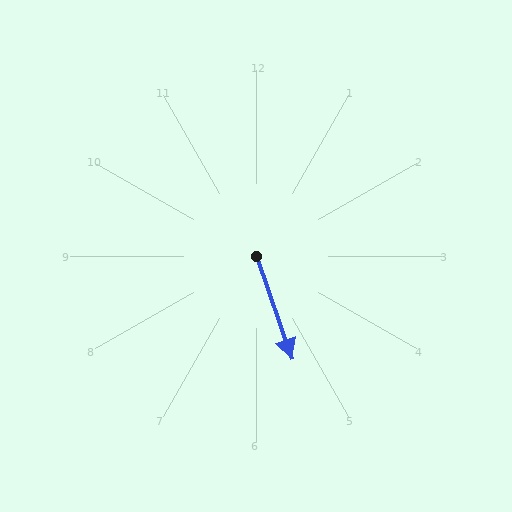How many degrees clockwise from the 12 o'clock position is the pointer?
Approximately 161 degrees.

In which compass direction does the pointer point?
South.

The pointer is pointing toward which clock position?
Roughly 5 o'clock.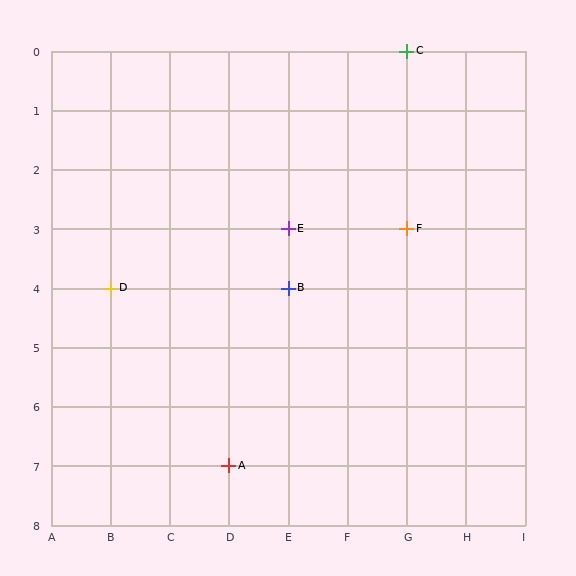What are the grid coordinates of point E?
Point E is at grid coordinates (E, 3).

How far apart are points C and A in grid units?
Points C and A are 3 columns and 7 rows apart (about 7.6 grid units diagonally).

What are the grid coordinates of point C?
Point C is at grid coordinates (G, 0).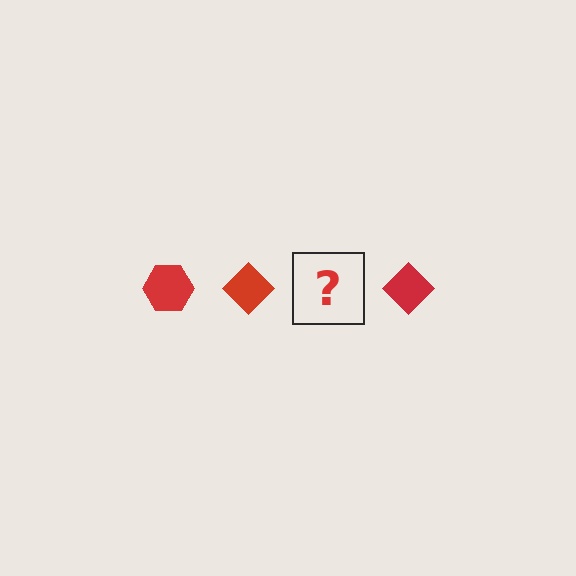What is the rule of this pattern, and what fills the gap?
The rule is that the pattern cycles through hexagon, diamond shapes in red. The gap should be filled with a red hexagon.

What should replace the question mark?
The question mark should be replaced with a red hexagon.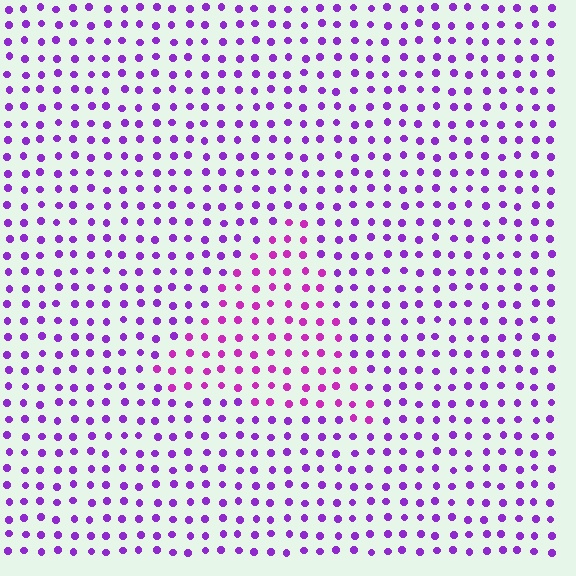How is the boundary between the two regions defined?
The boundary is defined purely by a slight shift in hue (about 29 degrees). Spacing, size, and orientation are identical on both sides.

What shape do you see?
I see a triangle.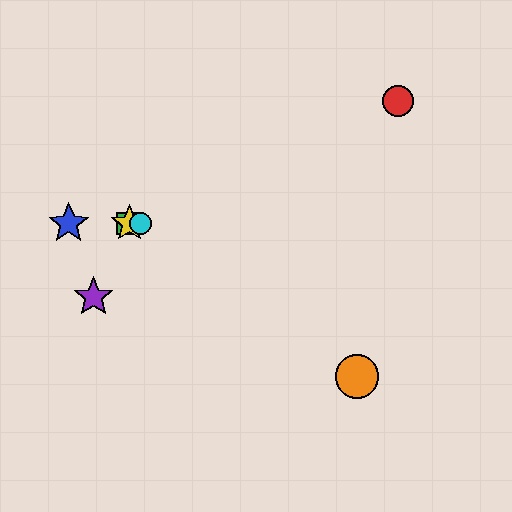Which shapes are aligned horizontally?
The blue star, the green square, the yellow star, the cyan circle are aligned horizontally.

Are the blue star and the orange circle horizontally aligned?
No, the blue star is at y≈223 and the orange circle is at y≈376.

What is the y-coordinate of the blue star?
The blue star is at y≈223.